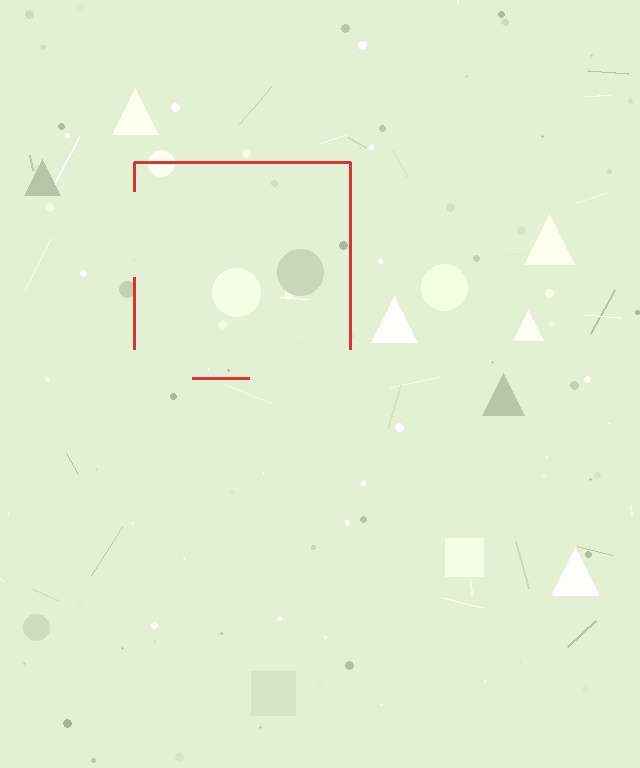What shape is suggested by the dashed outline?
The dashed outline suggests a square.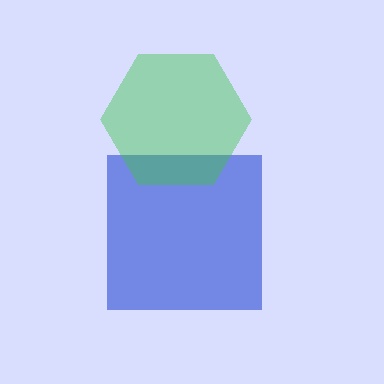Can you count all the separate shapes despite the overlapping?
Yes, there are 2 separate shapes.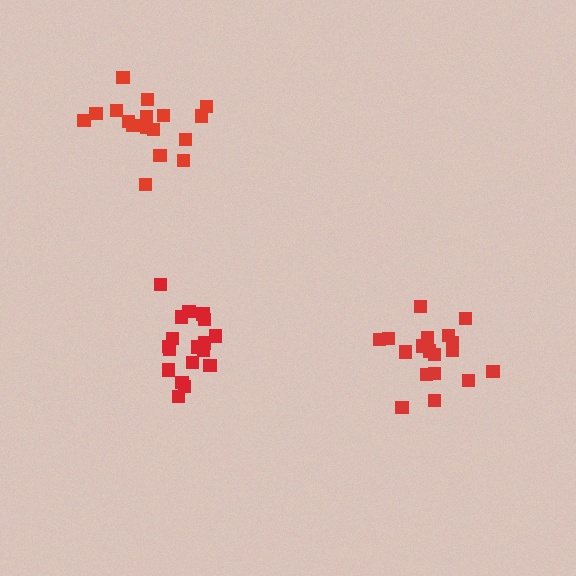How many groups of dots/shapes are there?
There are 3 groups.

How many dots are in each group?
Group 1: 18 dots, Group 2: 18 dots, Group 3: 17 dots (53 total).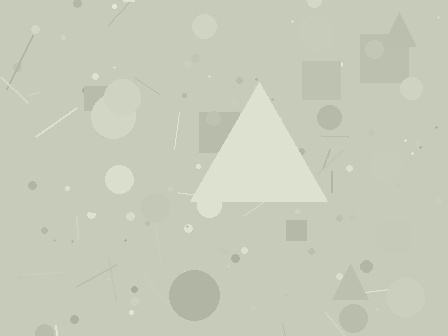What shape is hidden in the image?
A triangle is hidden in the image.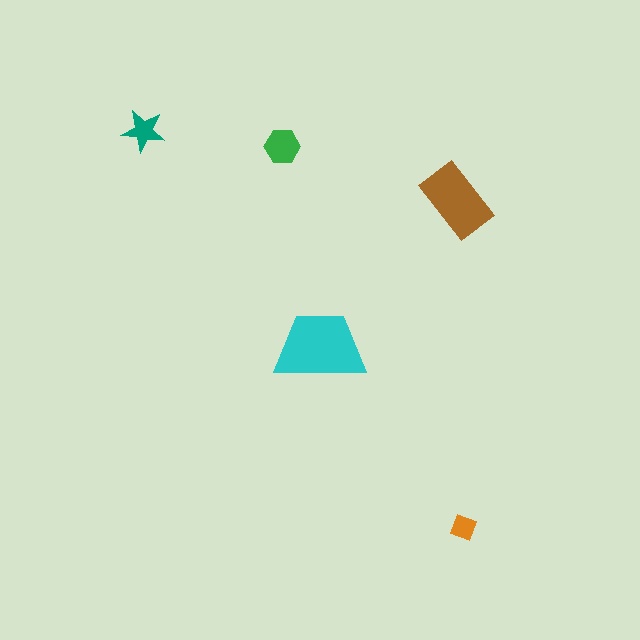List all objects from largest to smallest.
The cyan trapezoid, the brown rectangle, the green hexagon, the teal star, the orange diamond.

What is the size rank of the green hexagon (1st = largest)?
3rd.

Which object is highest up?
The teal star is topmost.